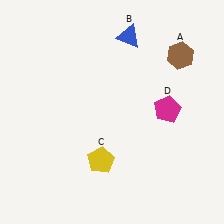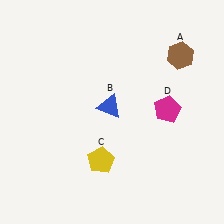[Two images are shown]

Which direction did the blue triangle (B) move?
The blue triangle (B) moved down.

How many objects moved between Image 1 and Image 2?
1 object moved between the two images.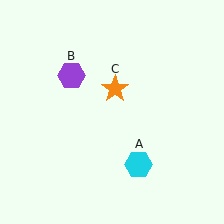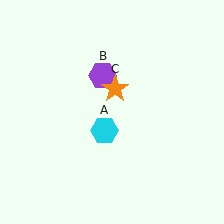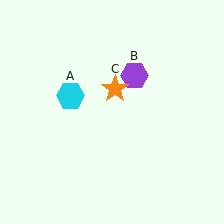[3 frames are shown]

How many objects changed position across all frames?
2 objects changed position: cyan hexagon (object A), purple hexagon (object B).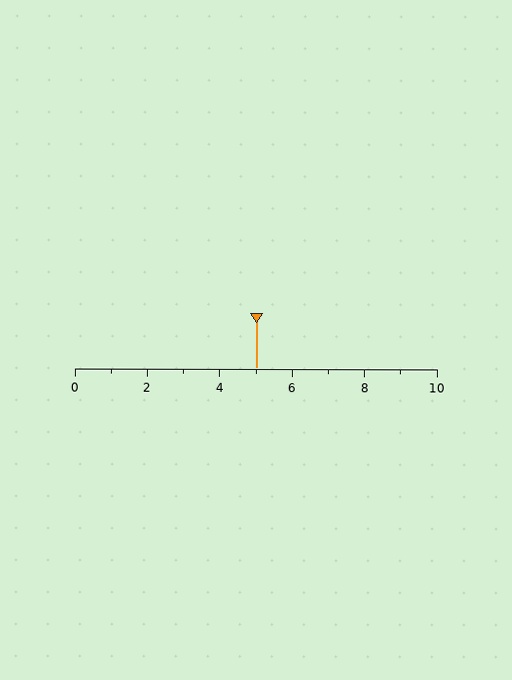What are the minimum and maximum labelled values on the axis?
The axis runs from 0 to 10.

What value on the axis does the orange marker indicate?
The marker indicates approximately 5.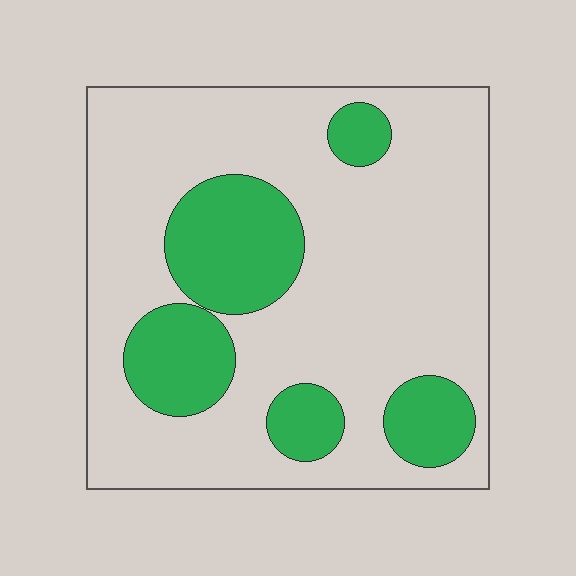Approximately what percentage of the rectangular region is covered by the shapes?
Approximately 25%.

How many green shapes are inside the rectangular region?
5.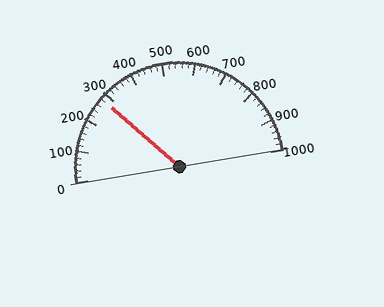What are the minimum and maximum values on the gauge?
The gauge ranges from 0 to 1000.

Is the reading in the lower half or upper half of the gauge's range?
The reading is in the lower half of the range (0 to 1000).